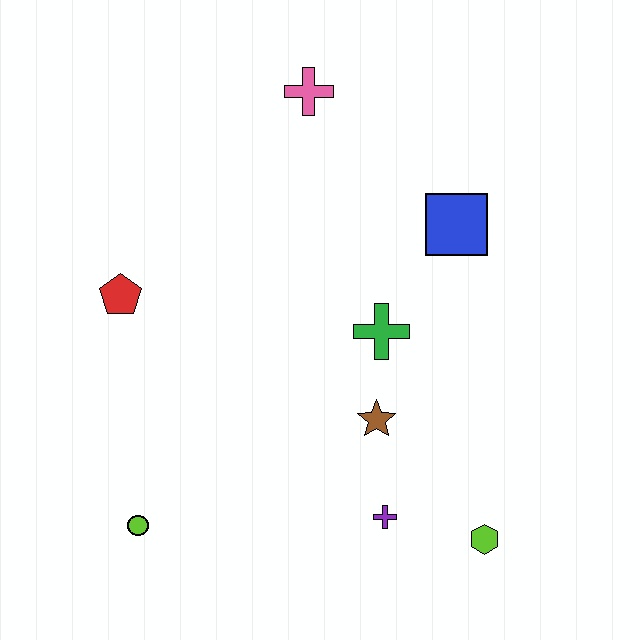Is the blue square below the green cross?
No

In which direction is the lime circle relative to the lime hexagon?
The lime circle is to the left of the lime hexagon.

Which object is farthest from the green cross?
The lime circle is farthest from the green cross.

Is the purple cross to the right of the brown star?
Yes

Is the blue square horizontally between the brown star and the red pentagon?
No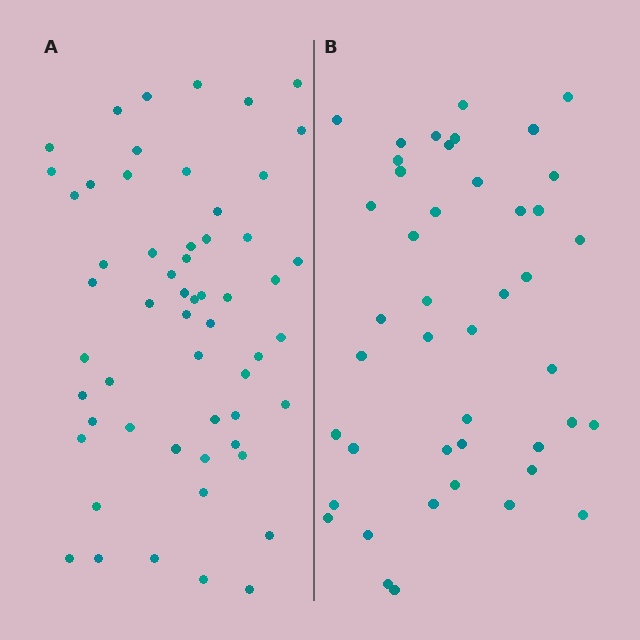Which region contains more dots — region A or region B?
Region A (the left region) has more dots.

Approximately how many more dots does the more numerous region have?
Region A has approximately 15 more dots than region B.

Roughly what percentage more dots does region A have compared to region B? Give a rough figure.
About 30% more.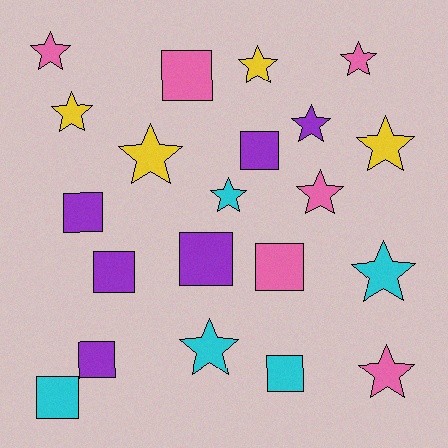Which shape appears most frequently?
Star, with 12 objects.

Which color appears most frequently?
Purple, with 6 objects.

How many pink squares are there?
There are 2 pink squares.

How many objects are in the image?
There are 21 objects.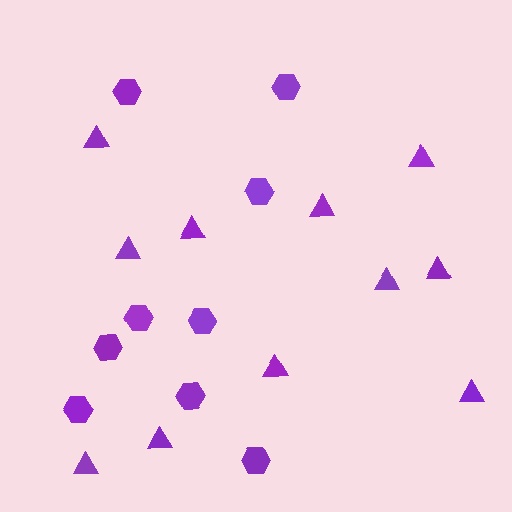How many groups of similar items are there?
There are 2 groups: one group of triangles (11) and one group of hexagons (9).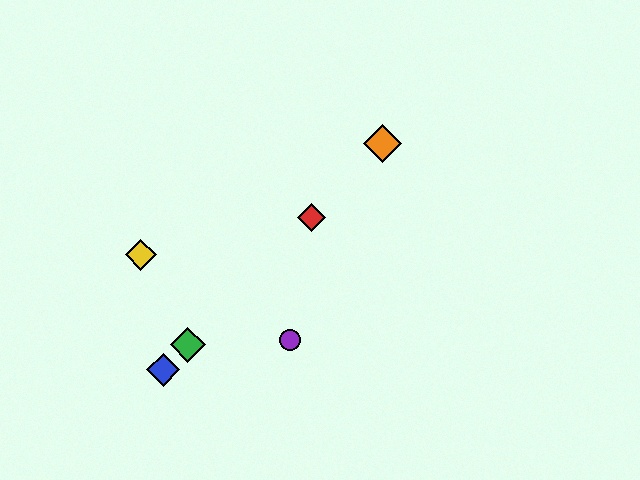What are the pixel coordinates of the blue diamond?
The blue diamond is at (163, 370).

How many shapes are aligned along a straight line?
4 shapes (the red diamond, the blue diamond, the green diamond, the orange diamond) are aligned along a straight line.